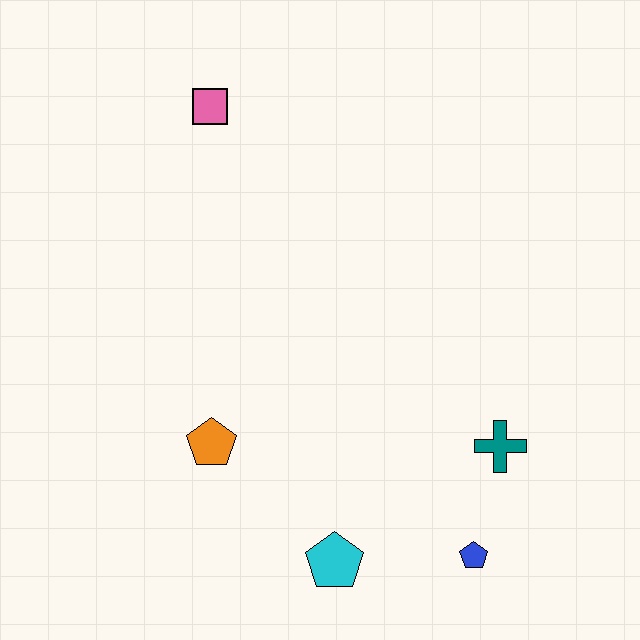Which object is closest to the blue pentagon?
The teal cross is closest to the blue pentagon.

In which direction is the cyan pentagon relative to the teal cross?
The cyan pentagon is to the left of the teal cross.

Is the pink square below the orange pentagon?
No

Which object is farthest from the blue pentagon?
The pink square is farthest from the blue pentagon.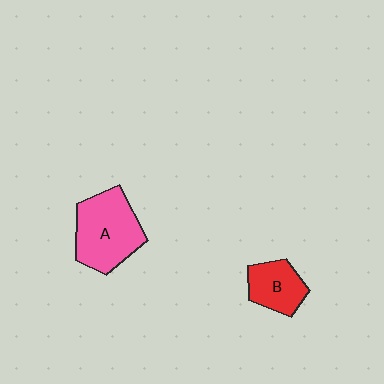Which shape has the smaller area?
Shape B (red).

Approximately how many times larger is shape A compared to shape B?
Approximately 1.7 times.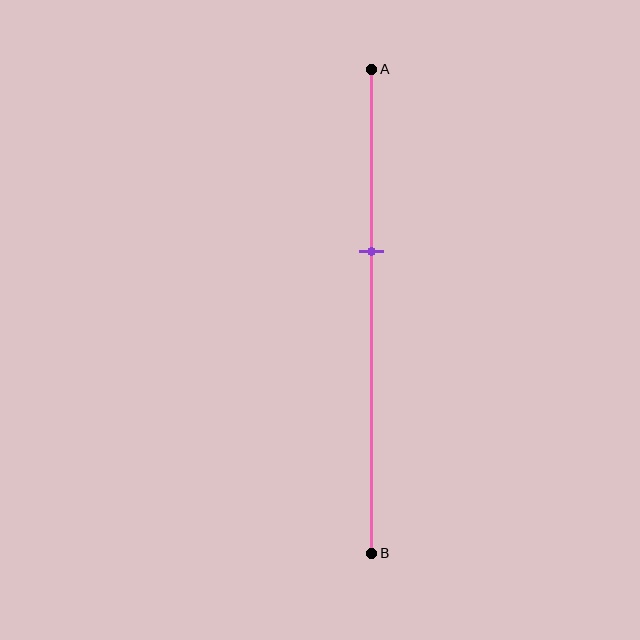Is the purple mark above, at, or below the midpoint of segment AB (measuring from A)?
The purple mark is above the midpoint of segment AB.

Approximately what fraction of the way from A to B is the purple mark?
The purple mark is approximately 40% of the way from A to B.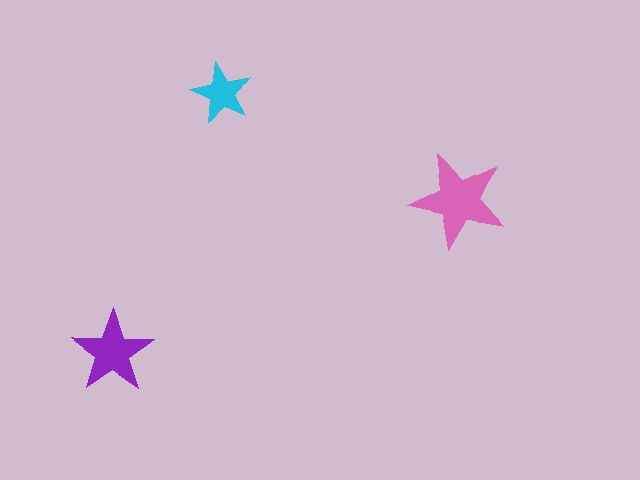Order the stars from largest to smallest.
the pink one, the purple one, the cyan one.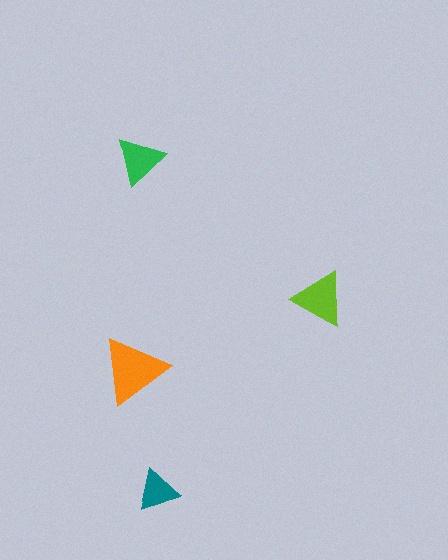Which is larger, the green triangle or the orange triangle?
The orange one.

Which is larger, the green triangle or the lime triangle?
The lime one.